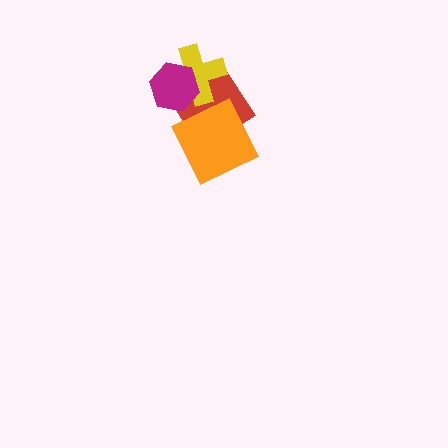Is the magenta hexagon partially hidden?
No, no other shape covers it.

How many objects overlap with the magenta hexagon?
2 objects overlap with the magenta hexagon.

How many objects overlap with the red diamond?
3 objects overlap with the red diamond.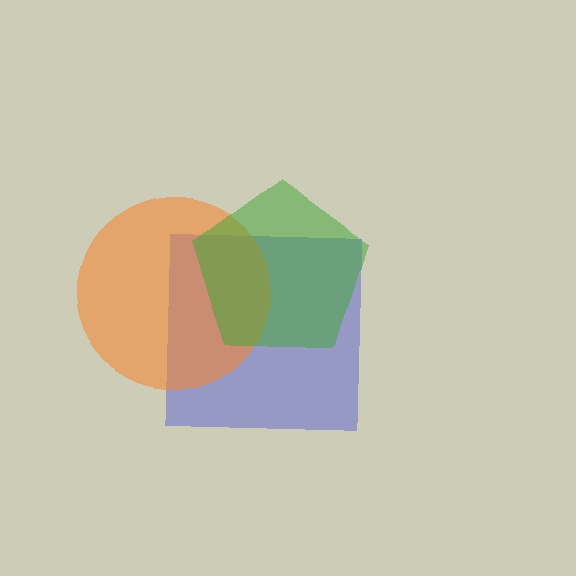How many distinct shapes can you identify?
There are 3 distinct shapes: a blue square, an orange circle, a green pentagon.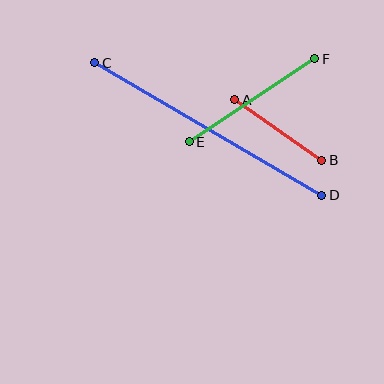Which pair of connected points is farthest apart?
Points C and D are farthest apart.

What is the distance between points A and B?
The distance is approximately 106 pixels.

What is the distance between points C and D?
The distance is approximately 263 pixels.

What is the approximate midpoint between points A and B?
The midpoint is at approximately (278, 130) pixels.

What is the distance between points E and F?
The distance is approximately 151 pixels.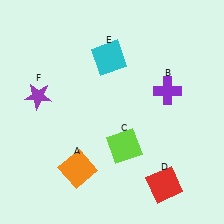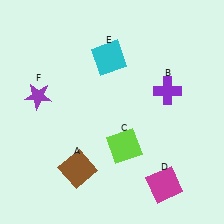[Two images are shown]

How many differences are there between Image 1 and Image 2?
There are 2 differences between the two images.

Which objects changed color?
A changed from orange to brown. D changed from red to magenta.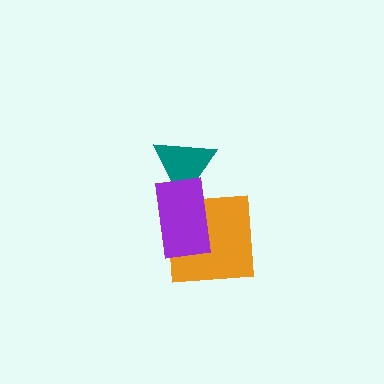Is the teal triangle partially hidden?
Yes, it is partially covered by another shape.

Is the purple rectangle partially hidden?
No, no other shape covers it.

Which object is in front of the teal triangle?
The purple rectangle is in front of the teal triangle.